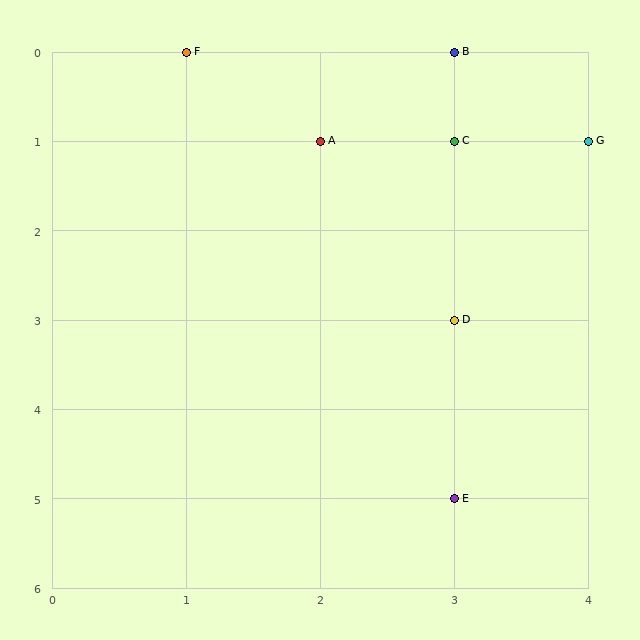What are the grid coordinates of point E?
Point E is at grid coordinates (3, 5).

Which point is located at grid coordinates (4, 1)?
Point G is at (4, 1).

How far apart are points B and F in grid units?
Points B and F are 2 columns apart.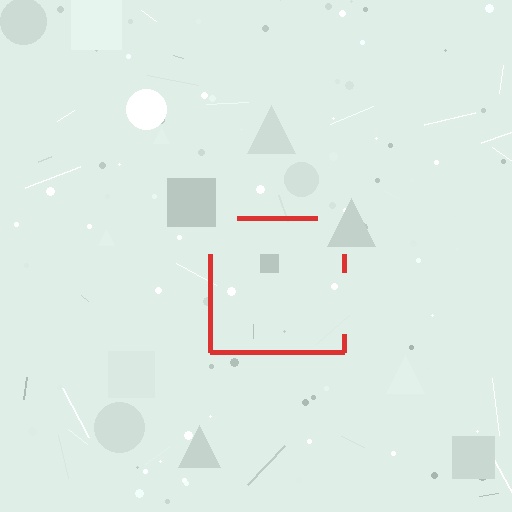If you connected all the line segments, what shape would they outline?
They would outline a square.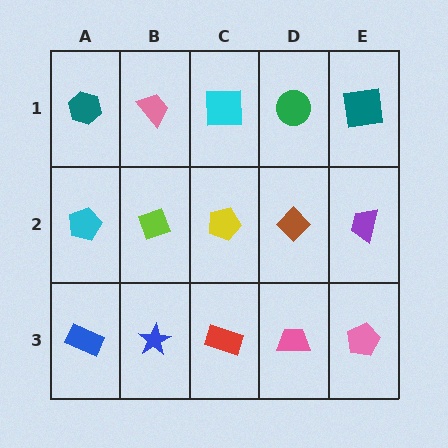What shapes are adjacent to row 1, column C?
A yellow pentagon (row 2, column C), a pink trapezoid (row 1, column B), a green circle (row 1, column D).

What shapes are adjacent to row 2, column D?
A green circle (row 1, column D), a pink trapezoid (row 3, column D), a yellow pentagon (row 2, column C), a purple trapezoid (row 2, column E).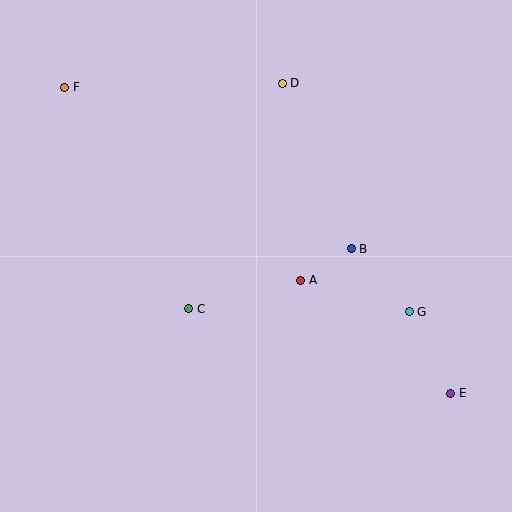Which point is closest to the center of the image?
Point A at (301, 280) is closest to the center.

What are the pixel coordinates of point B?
Point B is at (351, 249).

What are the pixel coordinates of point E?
Point E is at (451, 393).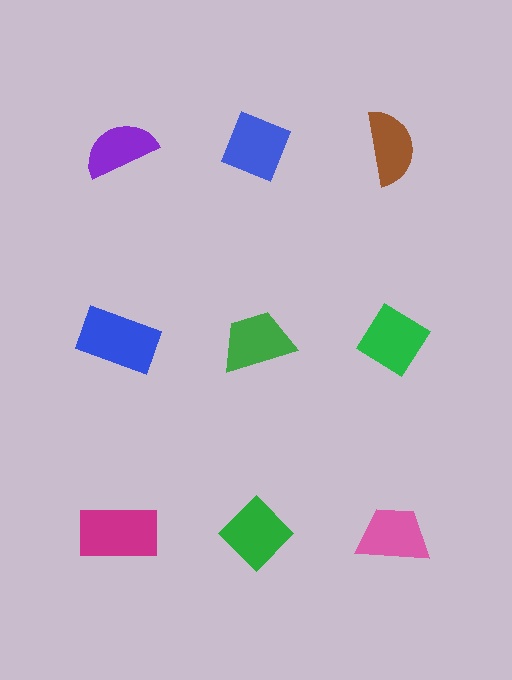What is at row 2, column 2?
A green trapezoid.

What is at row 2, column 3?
A green diamond.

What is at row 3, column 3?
A pink trapezoid.